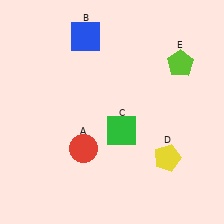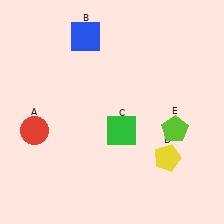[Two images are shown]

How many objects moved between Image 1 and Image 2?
2 objects moved between the two images.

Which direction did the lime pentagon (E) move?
The lime pentagon (E) moved down.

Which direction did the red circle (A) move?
The red circle (A) moved left.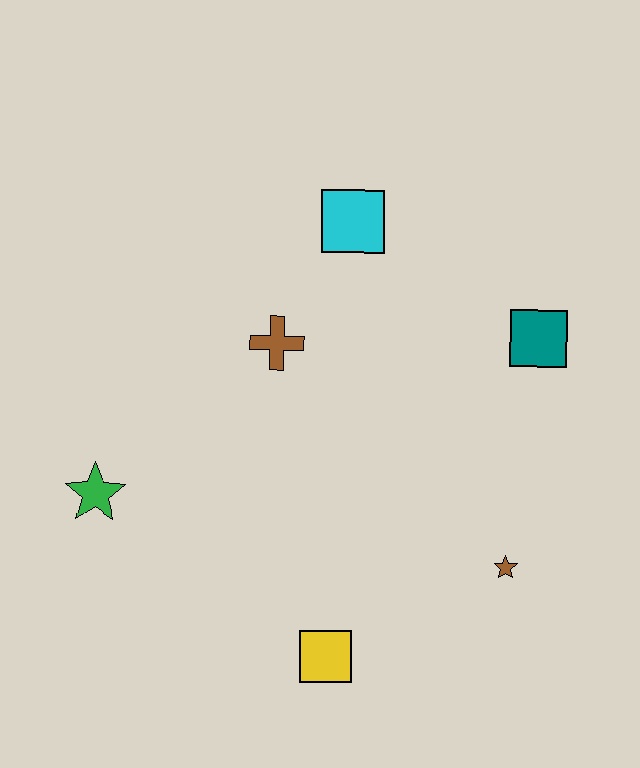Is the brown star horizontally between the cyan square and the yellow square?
No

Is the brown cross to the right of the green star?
Yes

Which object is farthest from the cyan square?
The yellow square is farthest from the cyan square.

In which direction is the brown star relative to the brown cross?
The brown star is to the right of the brown cross.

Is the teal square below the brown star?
No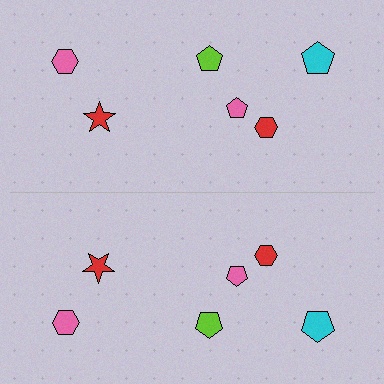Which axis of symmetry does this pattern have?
The pattern has a horizontal axis of symmetry running through the center of the image.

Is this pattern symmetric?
Yes, this pattern has bilateral (reflection) symmetry.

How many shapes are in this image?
There are 12 shapes in this image.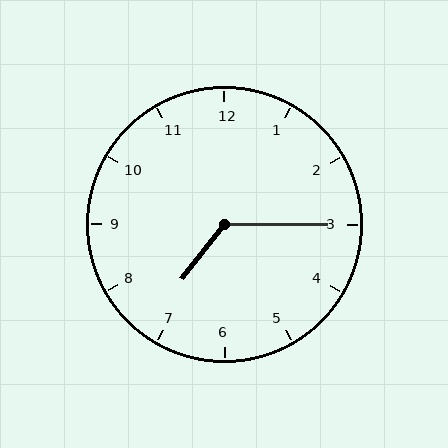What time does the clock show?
7:15.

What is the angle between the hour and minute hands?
Approximately 128 degrees.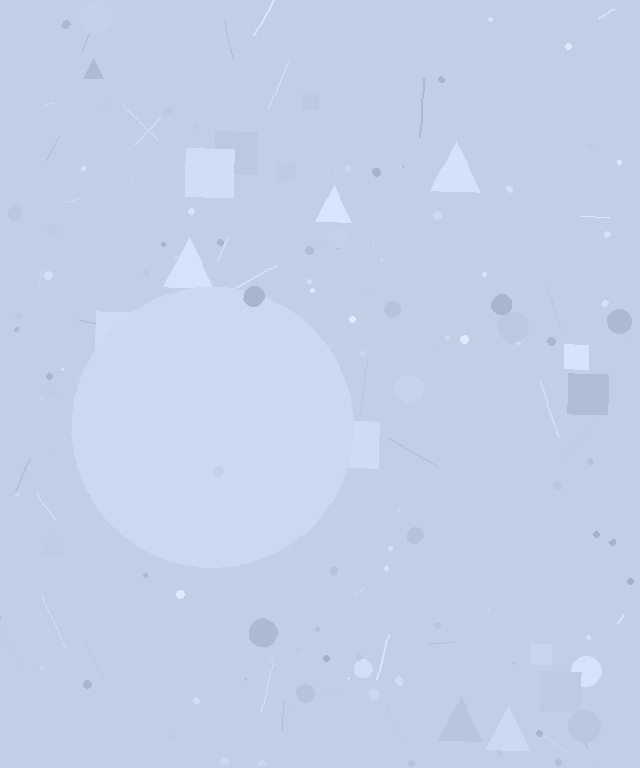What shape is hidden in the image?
A circle is hidden in the image.